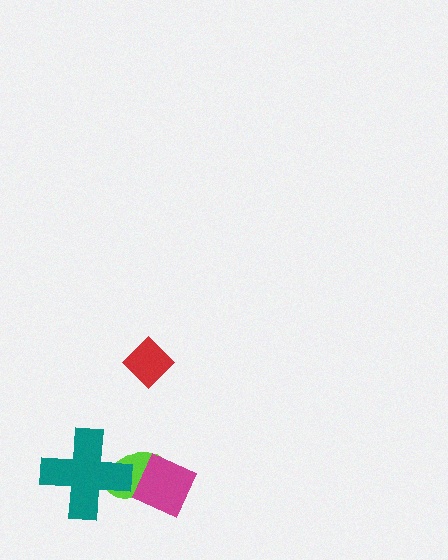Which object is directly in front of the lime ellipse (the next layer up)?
The magenta diamond is directly in front of the lime ellipse.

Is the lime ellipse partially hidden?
Yes, it is partially covered by another shape.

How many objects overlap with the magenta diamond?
1 object overlaps with the magenta diamond.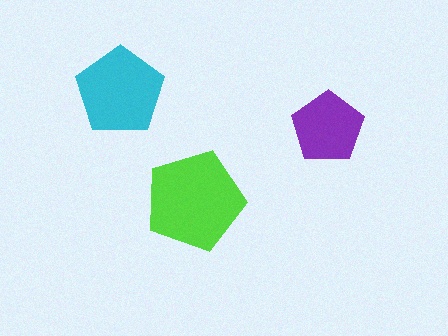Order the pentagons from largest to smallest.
the lime one, the cyan one, the purple one.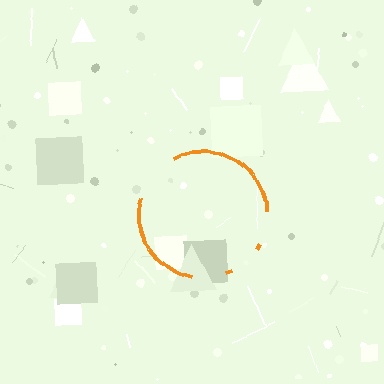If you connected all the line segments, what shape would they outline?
They would outline a circle.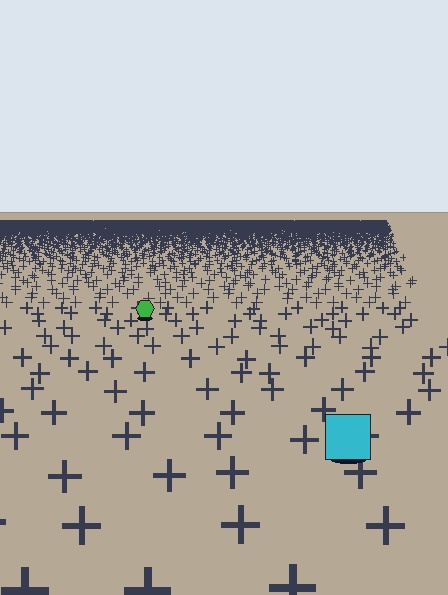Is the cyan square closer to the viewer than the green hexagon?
Yes. The cyan square is closer — you can tell from the texture gradient: the ground texture is coarser near it.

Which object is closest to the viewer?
The cyan square is closest. The texture marks near it are larger and more spread out.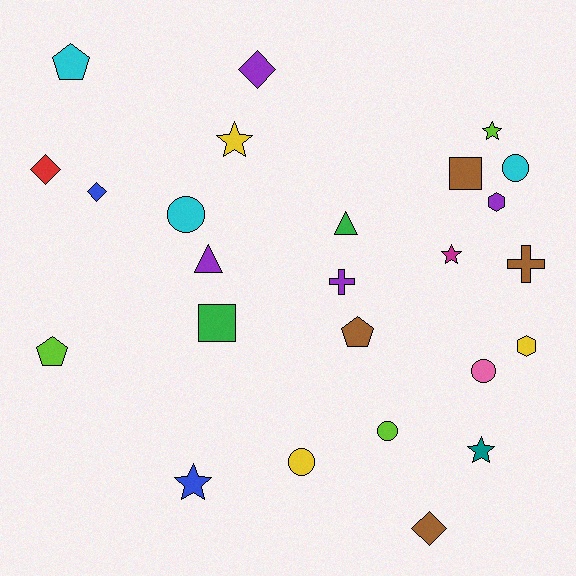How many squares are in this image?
There are 2 squares.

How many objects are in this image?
There are 25 objects.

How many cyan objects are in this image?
There are 3 cyan objects.